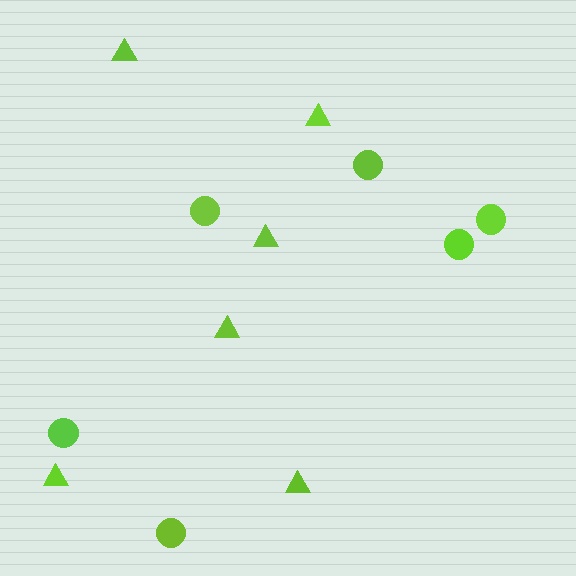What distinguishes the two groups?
There are 2 groups: one group of triangles (6) and one group of circles (6).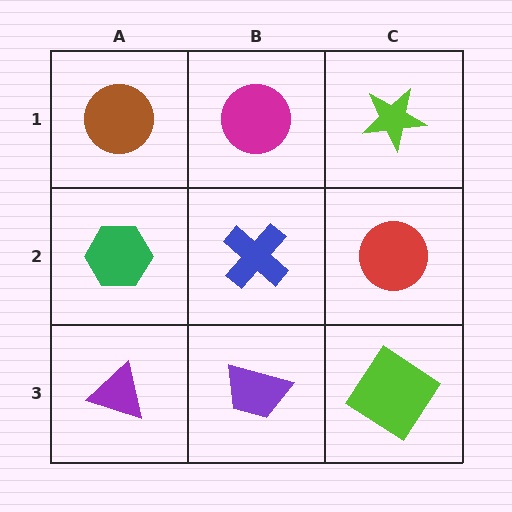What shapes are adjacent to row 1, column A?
A green hexagon (row 2, column A), a magenta circle (row 1, column B).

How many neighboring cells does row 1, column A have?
2.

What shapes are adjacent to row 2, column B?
A magenta circle (row 1, column B), a purple trapezoid (row 3, column B), a green hexagon (row 2, column A), a red circle (row 2, column C).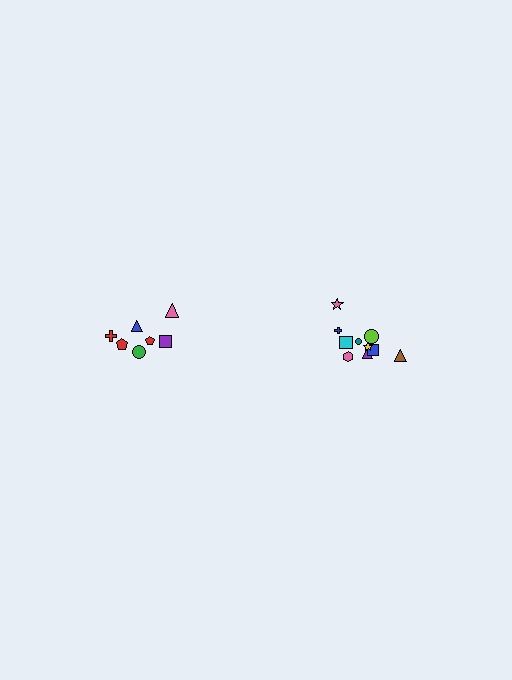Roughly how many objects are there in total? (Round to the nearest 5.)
Roughly 15 objects in total.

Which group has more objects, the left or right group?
The right group.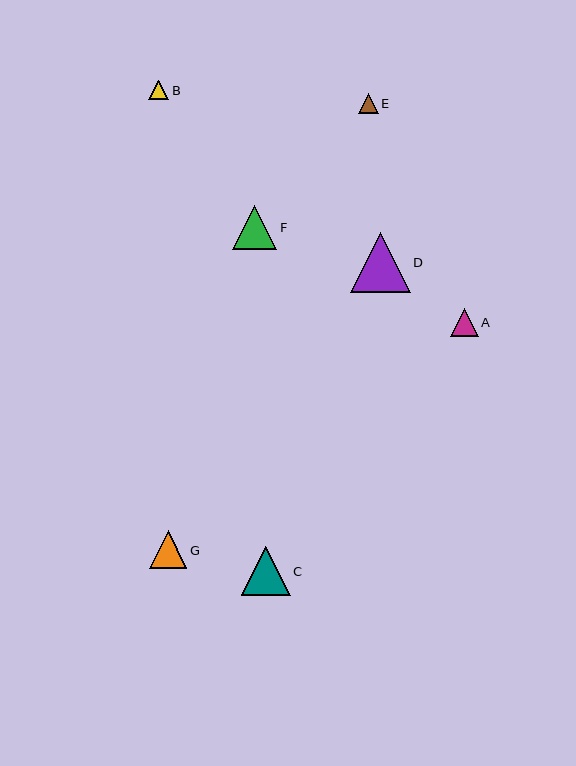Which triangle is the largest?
Triangle D is the largest with a size of approximately 60 pixels.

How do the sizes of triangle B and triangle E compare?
Triangle B and triangle E are approximately the same size.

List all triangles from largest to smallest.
From largest to smallest: D, C, F, G, A, B, E.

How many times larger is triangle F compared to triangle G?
Triangle F is approximately 1.2 times the size of triangle G.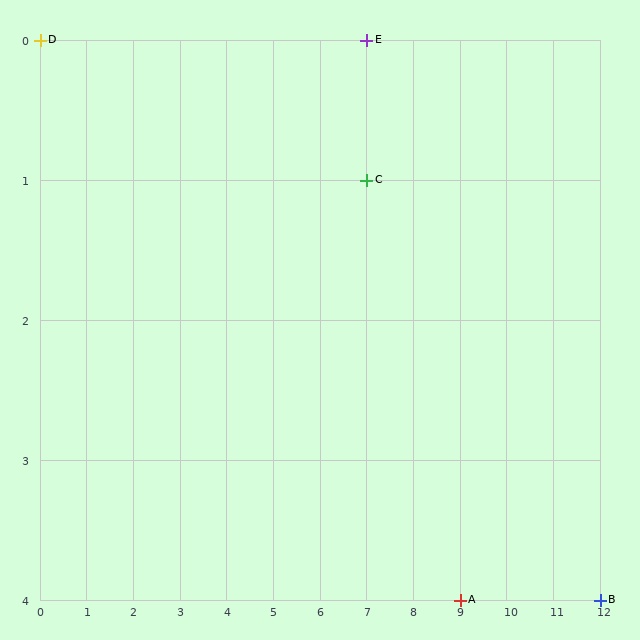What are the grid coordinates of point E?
Point E is at grid coordinates (7, 0).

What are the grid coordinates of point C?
Point C is at grid coordinates (7, 1).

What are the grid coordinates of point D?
Point D is at grid coordinates (0, 0).